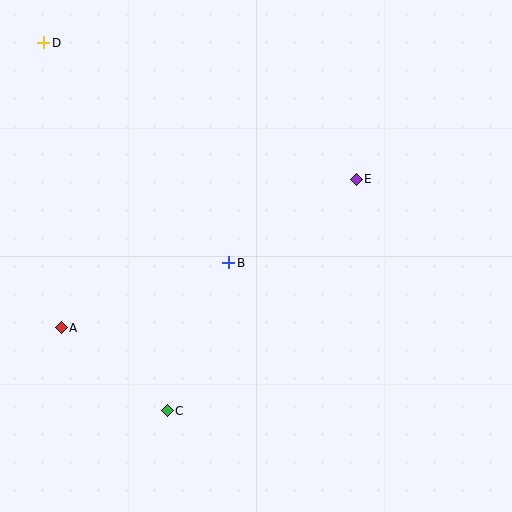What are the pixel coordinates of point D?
Point D is at (44, 43).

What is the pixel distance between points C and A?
The distance between C and A is 135 pixels.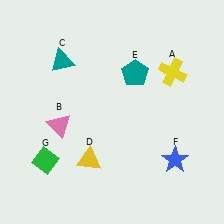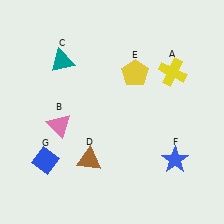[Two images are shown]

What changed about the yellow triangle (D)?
In Image 1, D is yellow. In Image 2, it changed to brown.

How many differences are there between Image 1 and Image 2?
There are 3 differences between the two images.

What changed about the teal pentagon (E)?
In Image 1, E is teal. In Image 2, it changed to yellow.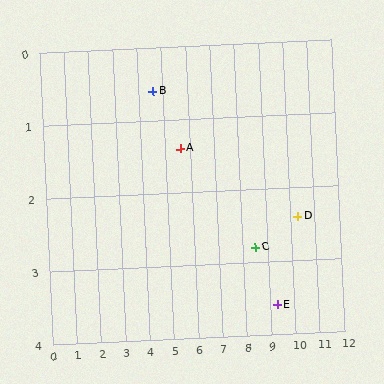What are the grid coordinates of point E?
Point E is at approximately (9.3, 3.6).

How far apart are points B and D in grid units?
Points B and D are about 6.0 grid units apart.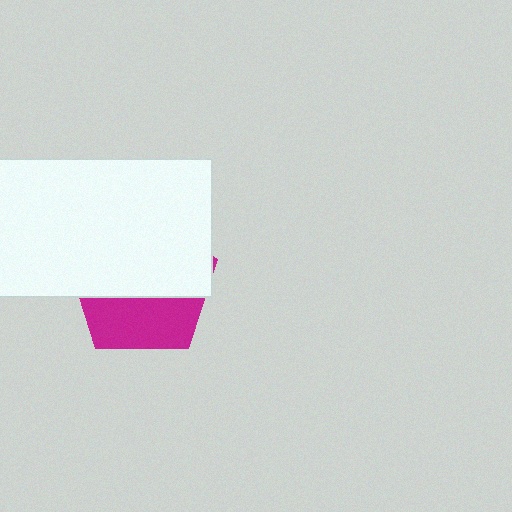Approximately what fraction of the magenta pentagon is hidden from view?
Roughly 62% of the magenta pentagon is hidden behind the white rectangle.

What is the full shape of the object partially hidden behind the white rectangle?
The partially hidden object is a magenta pentagon.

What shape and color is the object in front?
The object in front is a white rectangle.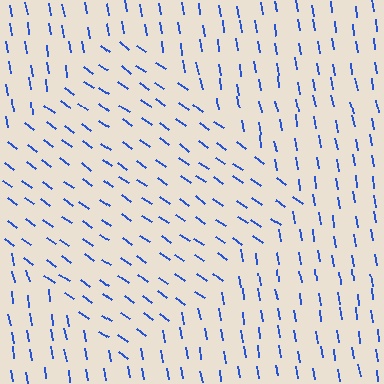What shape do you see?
I see a diamond.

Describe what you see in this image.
The image is filled with small blue line segments. A diamond region in the image has lines oriented differently from the surrounding lines, creating a visible texture boundary.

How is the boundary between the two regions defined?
The boundary is defined purely by a change in line orientation (approximately 45 degrees difference). All lines are the same color and thickness.